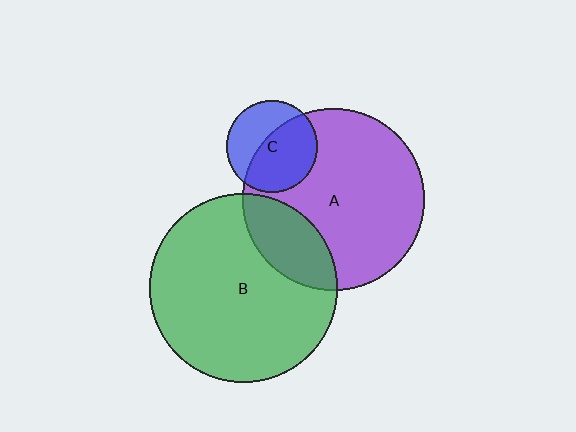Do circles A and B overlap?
Yes.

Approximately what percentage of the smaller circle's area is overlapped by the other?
Approximately 20%.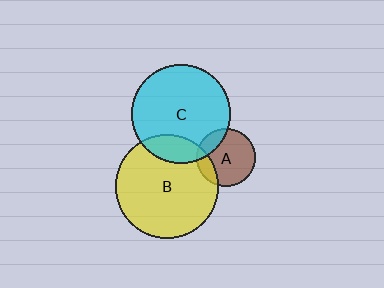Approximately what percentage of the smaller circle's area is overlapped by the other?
Approximately 15%.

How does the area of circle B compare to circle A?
Approximately 3.1 times.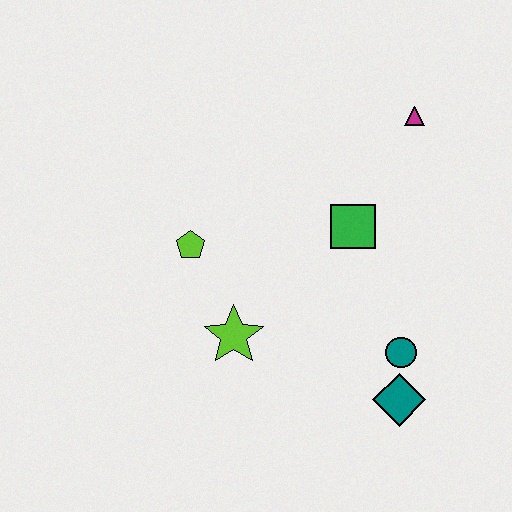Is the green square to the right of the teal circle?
No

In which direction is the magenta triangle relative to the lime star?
The magenta triangle is above the lime star.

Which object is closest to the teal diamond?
The teal circle is closest to the teal diamond.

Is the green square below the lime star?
No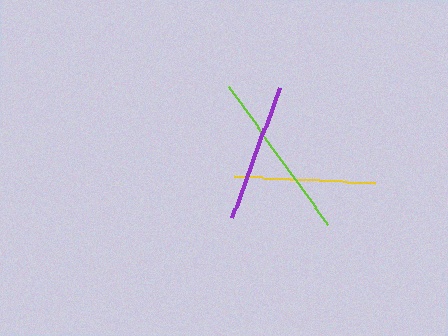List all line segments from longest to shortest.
From longest to shortest: lime, yellow, purple.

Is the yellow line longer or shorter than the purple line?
The yellow line is longer than the purple line.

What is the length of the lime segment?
The lime segment is approximately 171 pixels long.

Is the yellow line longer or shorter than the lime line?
The lime line is longer than the yellow line.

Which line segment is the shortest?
The purple line is the shortest at approximately 139 pixels.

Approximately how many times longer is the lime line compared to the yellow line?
The lime line is approximately 1.2 times the length of the yellow line.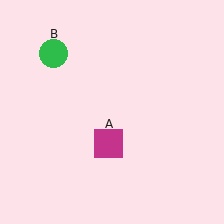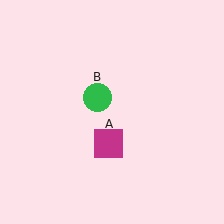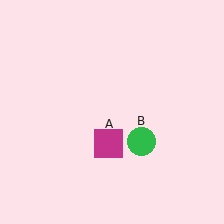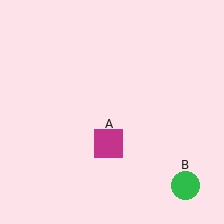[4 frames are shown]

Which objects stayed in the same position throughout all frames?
Magenta square (object A) remained stationary.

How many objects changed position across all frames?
1 object changed position: green circle (object B).